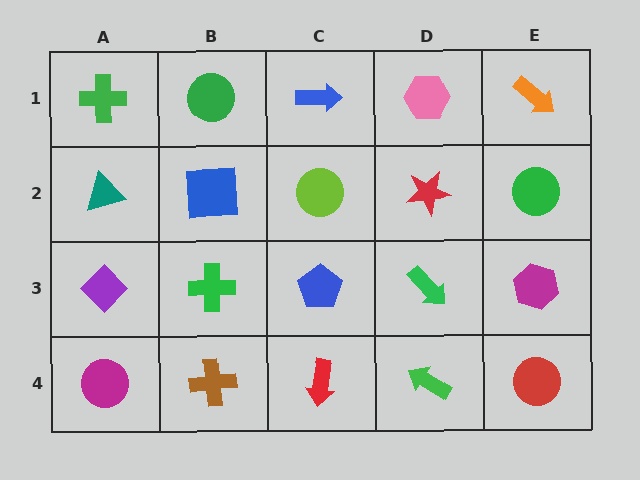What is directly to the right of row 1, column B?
A blue arrow.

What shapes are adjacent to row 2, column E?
An orange arrow (row 1, column E), a magenta hexagon (row 3, column E), a red star (row 2, column D).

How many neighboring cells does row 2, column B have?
4.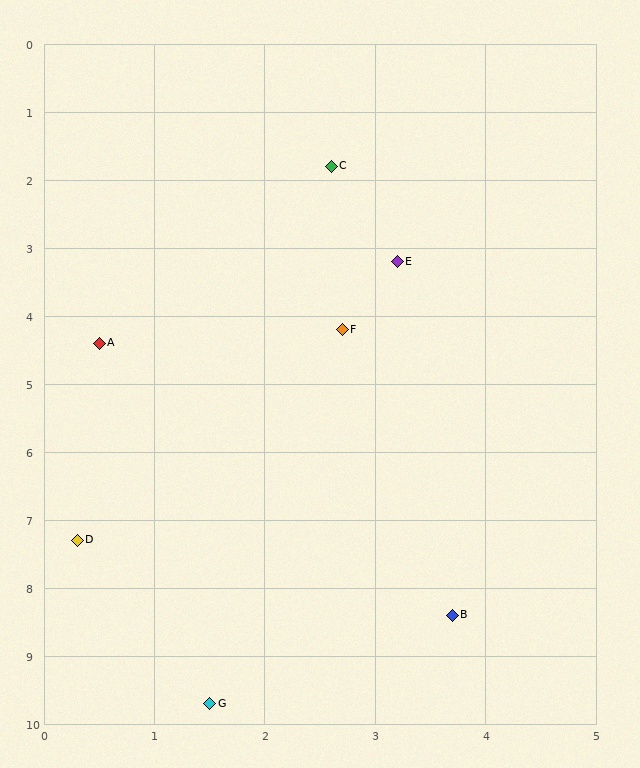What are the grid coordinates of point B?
Point B is at approximately (3.7, 8.4).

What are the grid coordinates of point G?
Point G is at approximately (1.5, 9.7).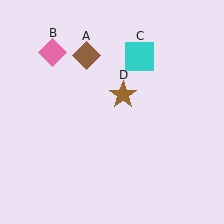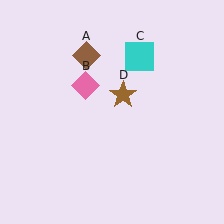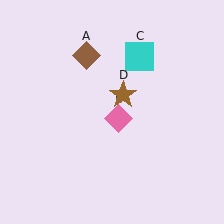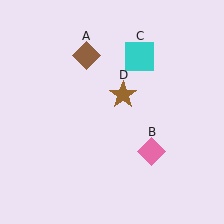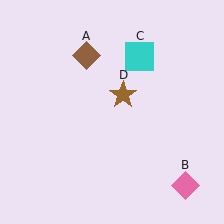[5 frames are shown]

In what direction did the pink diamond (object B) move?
The pink diamond (object B) moved down and to the right.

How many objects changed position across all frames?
1 object changed position: pink diamond (object B).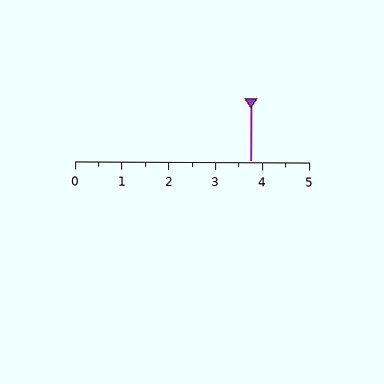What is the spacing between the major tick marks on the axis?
The major ticks are spaced 1 apart.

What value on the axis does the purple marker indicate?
The marker indicates approximately 3.8.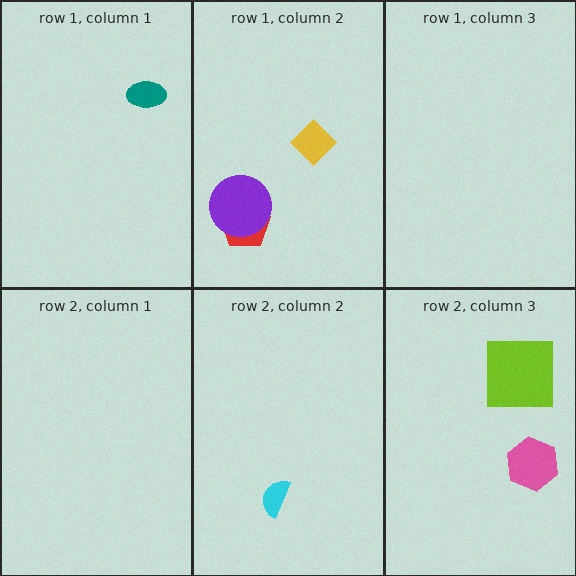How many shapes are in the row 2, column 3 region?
2.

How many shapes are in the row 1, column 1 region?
1.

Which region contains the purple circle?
The row 1, column 2 region.